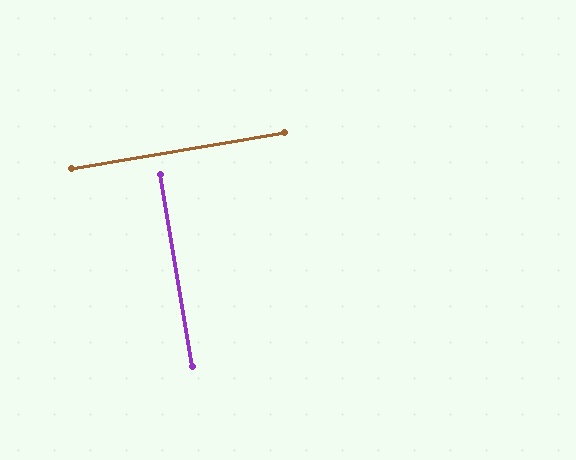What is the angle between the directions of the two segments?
Approximately 90 degrees.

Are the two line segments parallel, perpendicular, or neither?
Perpendicular — they meet at approximately 90°.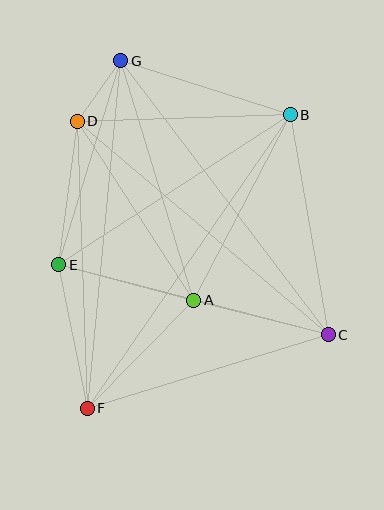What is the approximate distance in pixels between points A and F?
The distance between A and F is approximately 152 pixels.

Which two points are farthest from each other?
Points B and F are farthest from each other.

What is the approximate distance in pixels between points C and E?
The distance between C and E is approximately 279 pixels.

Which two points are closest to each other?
Points D and G are closest to each other.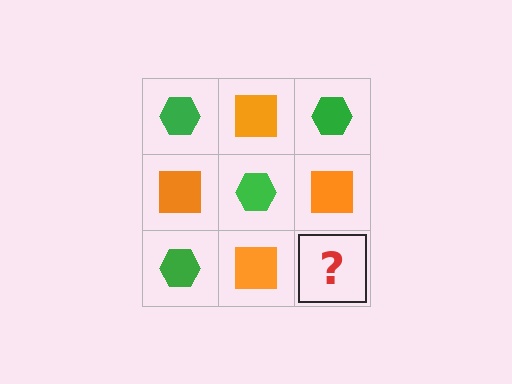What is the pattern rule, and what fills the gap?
The rule is that it alternates green hexagon and orange square in a checkerboard pattern. The gap should be filled with a green hexagon.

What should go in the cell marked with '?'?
The missing cell should contain a green hexagon.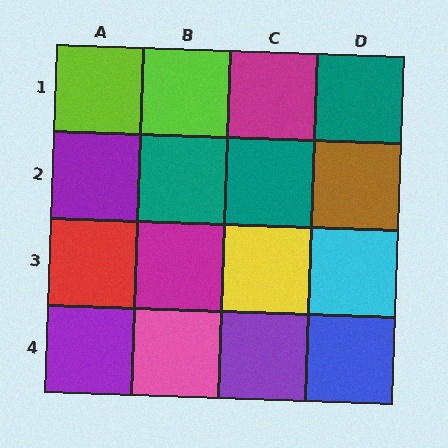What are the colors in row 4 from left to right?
Purple, pink, purple, blue.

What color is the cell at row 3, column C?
Yellow.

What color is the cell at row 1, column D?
Teal.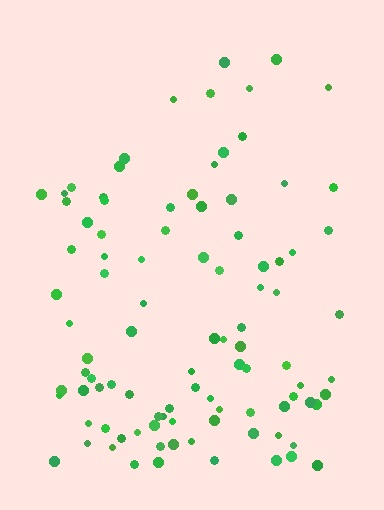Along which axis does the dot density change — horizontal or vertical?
Vertical.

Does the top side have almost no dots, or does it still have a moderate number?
Still a moderate number, just noticeably fewer than the bottom.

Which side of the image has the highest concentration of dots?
The bottom.